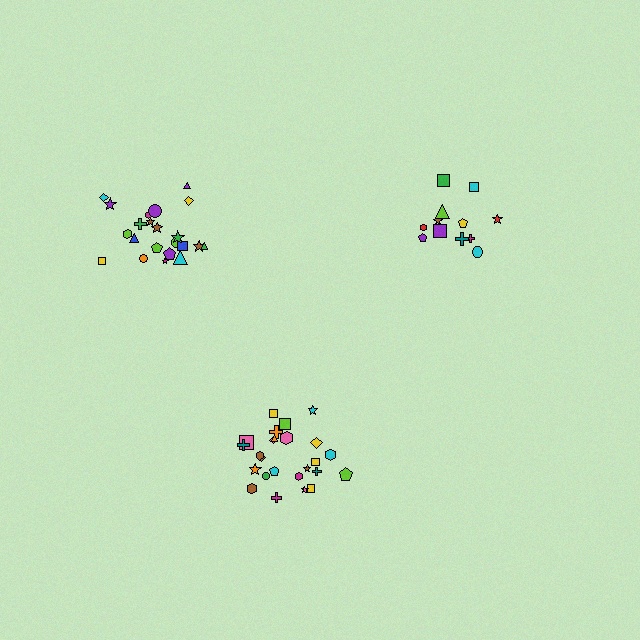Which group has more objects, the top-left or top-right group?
The top-left group.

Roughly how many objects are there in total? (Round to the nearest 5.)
Roughly 60 objects in total.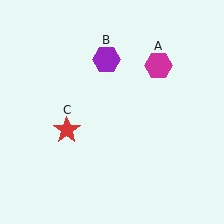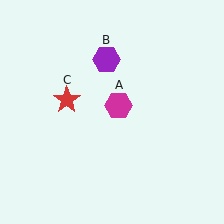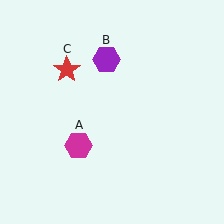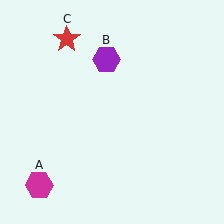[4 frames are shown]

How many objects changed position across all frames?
2 objects changed position: magenta hexagon (object A), red star (object C).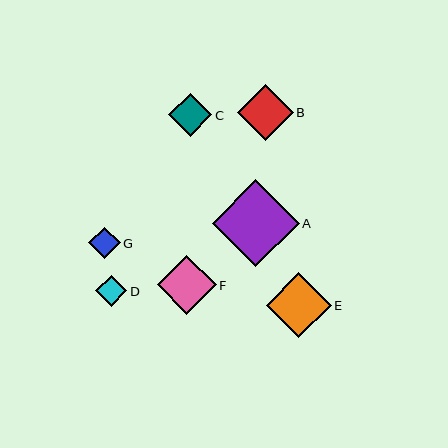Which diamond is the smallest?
Diamond G is the smallest with a size of approximately 31 pixels.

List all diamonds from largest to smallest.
From largest to smallest: A, E, F, B, C, D, G.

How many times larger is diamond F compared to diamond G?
Diamond F is approximately 1.9 times the size of diamond G.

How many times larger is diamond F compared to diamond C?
Diamond F is approximately 1.4 times the size of diamond C.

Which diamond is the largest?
Diamond A is the largest with a size of approximately 87 pixels.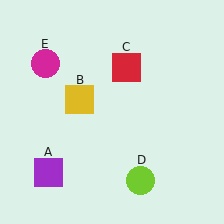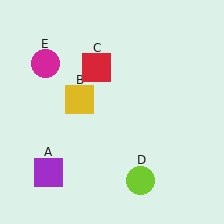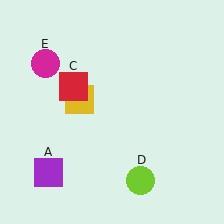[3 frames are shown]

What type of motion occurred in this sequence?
The red square (object C) rotated counterclockwise around the center of the scene.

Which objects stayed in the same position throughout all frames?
Purple square (object A) and yellow square (object B) and lime circle (object D) and magenta circle (object E) remained stationary.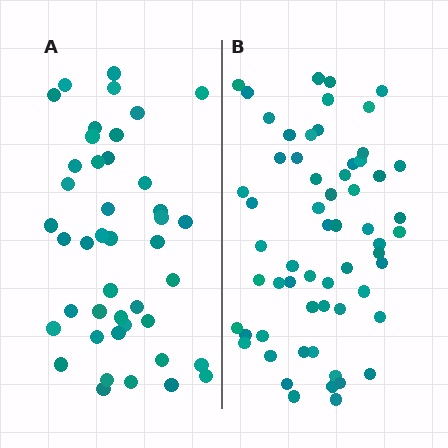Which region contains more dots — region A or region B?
Region B (the right region) has more dots.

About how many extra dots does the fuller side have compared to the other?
Region B has approximately 15 more dots than region A.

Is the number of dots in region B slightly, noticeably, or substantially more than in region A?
Region B has noticeably more, but not dramatically so. The ratio is roughly 1.4 to 1.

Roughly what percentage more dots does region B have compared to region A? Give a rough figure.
About 40% more.